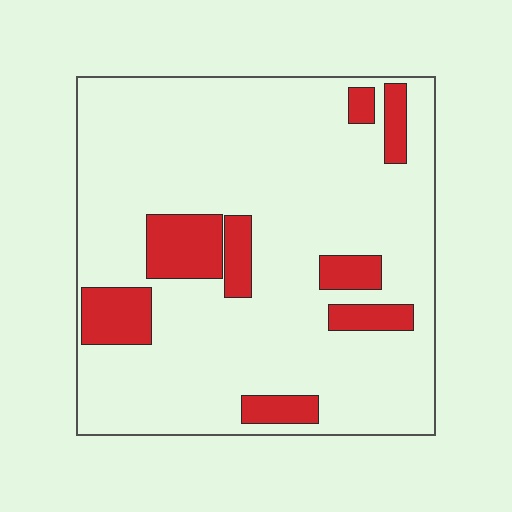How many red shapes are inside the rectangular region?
8.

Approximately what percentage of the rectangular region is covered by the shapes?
Approximately 15%.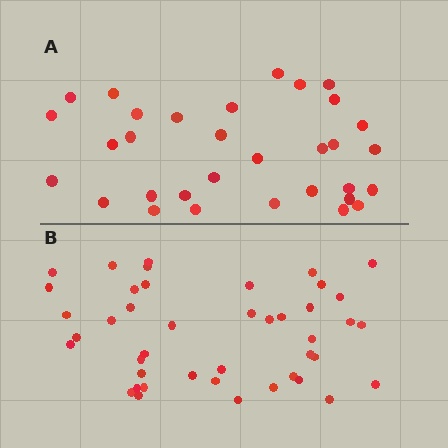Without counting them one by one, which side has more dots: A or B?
Region B (the bottom region) has more dots.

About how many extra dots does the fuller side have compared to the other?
Region B has roughly 12 or so more dots than region A.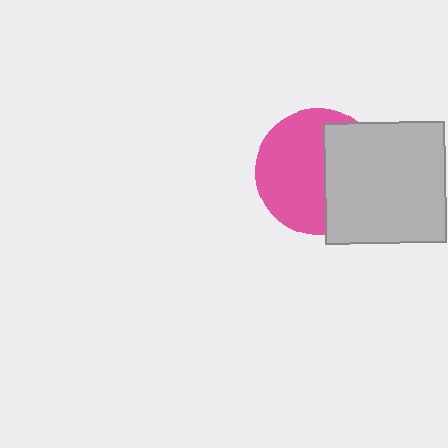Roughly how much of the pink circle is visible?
About half of it is visible (roughly 59%).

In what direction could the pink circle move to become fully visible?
The pink circle could move left. That would shift it out from behind the light gray square entirely.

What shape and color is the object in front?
The object in front is a light gray square.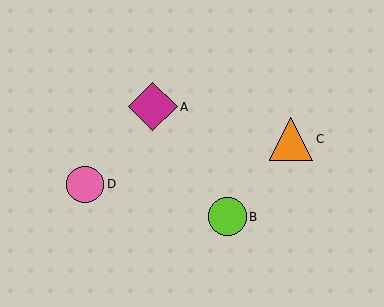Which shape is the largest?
The magenta diamond (labeled A) is the largest.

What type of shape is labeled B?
Shape B is a lime circle.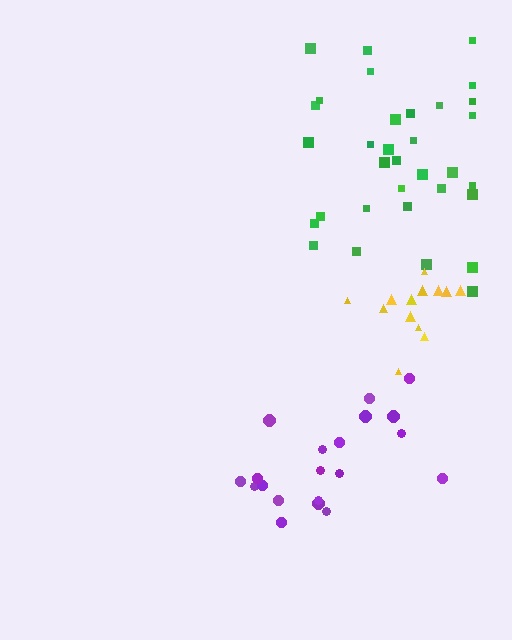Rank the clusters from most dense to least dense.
yellow, purple, green.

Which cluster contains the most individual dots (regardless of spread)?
Green (33).